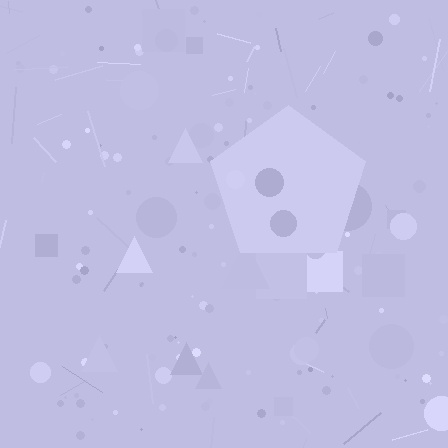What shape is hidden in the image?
A pentagon is hidden in the image.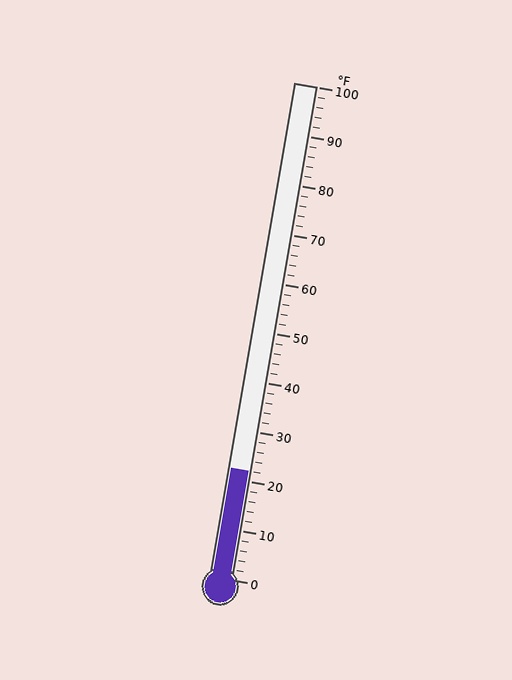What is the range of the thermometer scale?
The thermometer scale ranges from 0°F to 100°F.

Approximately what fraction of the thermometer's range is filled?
The thermometer is filled to approximately 20% of its range.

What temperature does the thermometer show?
The thermometer shows approximately 22°F.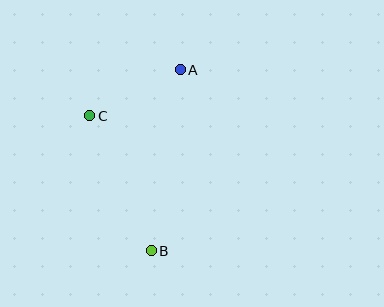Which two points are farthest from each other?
Points A and B are farthest from each other.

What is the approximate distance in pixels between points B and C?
The distance between B and C is approximately 148 pixels.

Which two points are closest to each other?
Points A and C are closest to each other.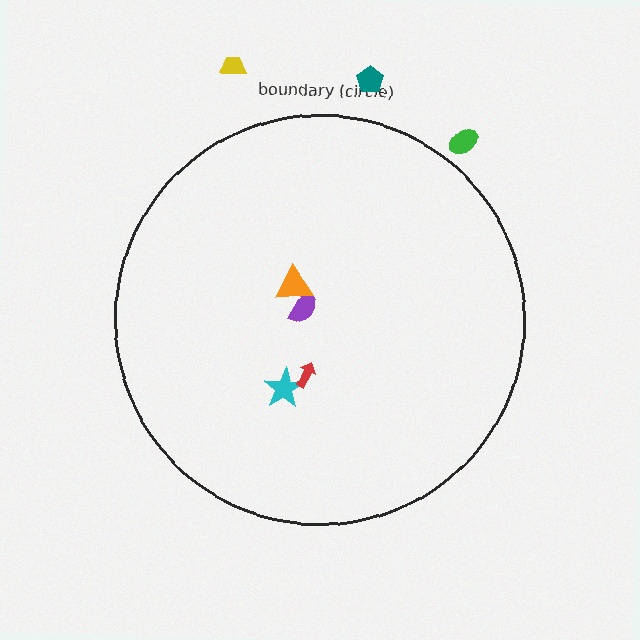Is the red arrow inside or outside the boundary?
Inside.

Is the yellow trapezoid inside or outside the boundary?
Outside.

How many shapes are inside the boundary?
4 inside, 3 outside.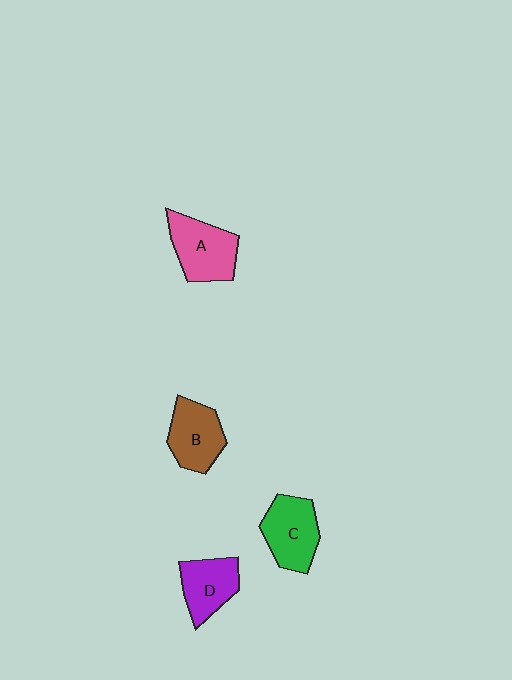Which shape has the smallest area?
Shape D (purple).